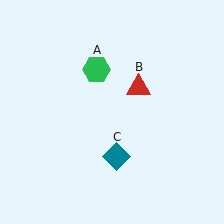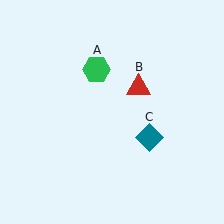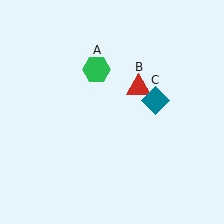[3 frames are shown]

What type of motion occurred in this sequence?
The teal diamond (object C) rotated counterclockwise around the center of the scene.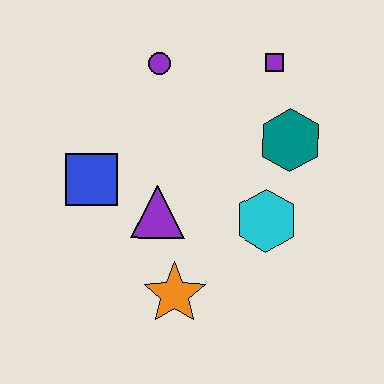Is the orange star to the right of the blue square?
Yes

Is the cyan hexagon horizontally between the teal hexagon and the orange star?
Yes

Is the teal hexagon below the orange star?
No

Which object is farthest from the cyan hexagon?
The purple circle is farthest from the cyan hexagon.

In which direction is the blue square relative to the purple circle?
The blue square is below the purple circle.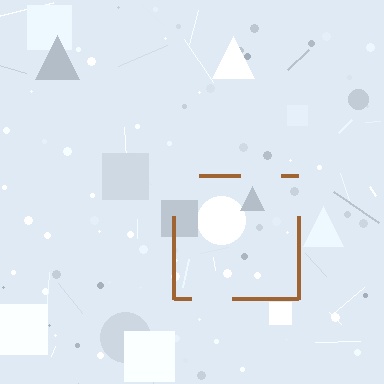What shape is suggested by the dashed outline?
The dashed outline suggests a square.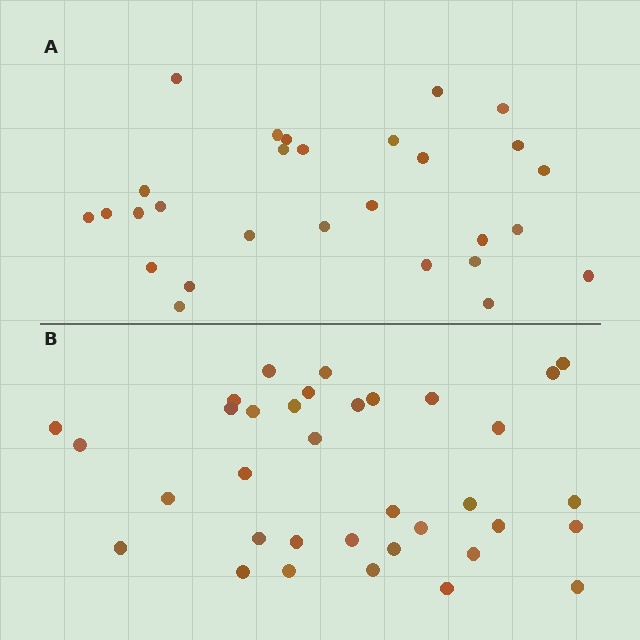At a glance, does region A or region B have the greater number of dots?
Region B (the bottom region) has more dots.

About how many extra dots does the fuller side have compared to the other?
Region B has roughly 8 or so more dots than region A.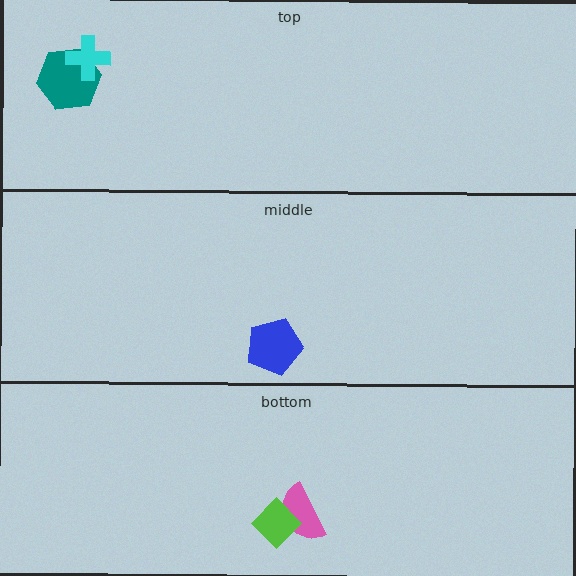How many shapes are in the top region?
2.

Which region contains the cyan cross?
The top region.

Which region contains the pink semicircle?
The bottom region.